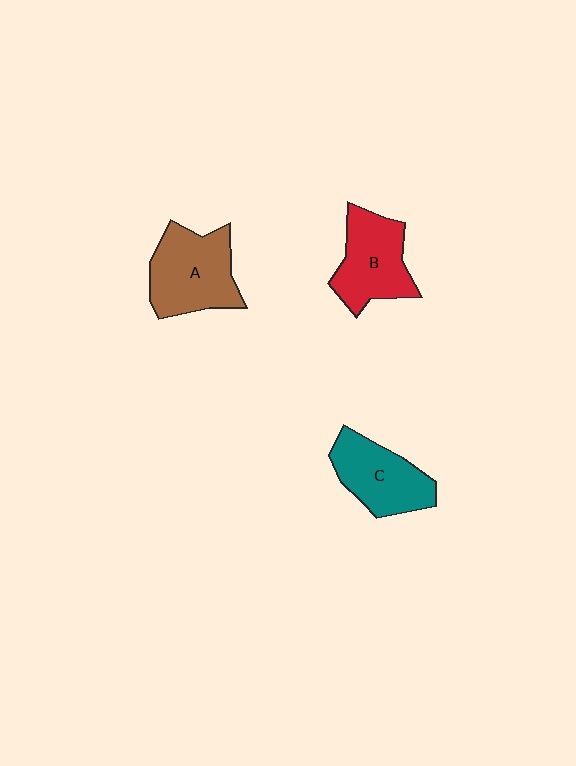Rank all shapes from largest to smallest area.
From largest to smallest: A (brown), B (red), C (teal).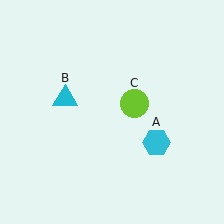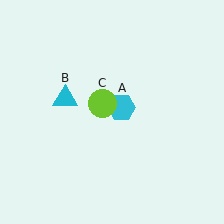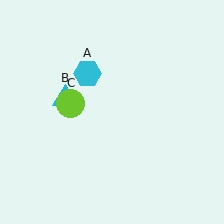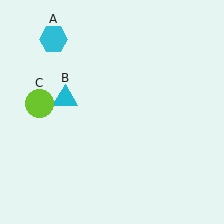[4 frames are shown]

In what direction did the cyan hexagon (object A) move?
The cyan hexagon (object A) moved up and to the left.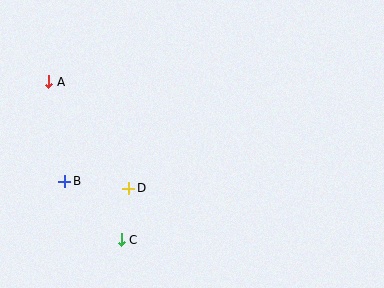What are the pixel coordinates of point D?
Point D is at (129, 188).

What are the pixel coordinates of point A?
Point A is at (49, 82).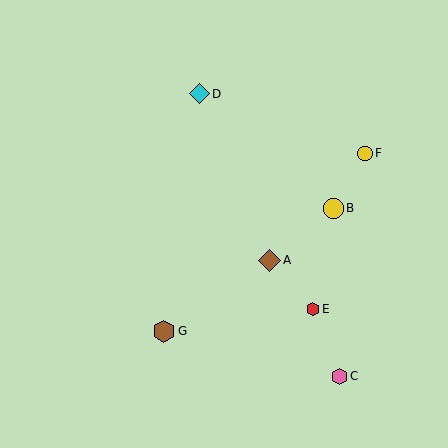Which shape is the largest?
The brown hexagon (labeled G) is the largest.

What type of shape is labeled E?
Shape E is a red hexagon.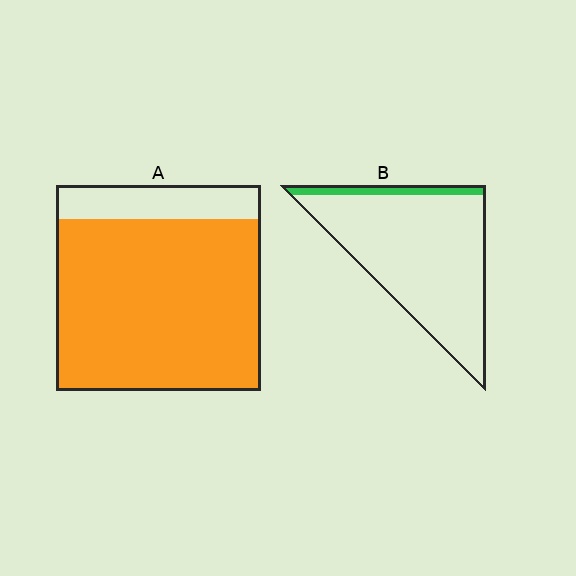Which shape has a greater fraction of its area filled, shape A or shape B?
Shape A.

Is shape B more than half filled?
No.